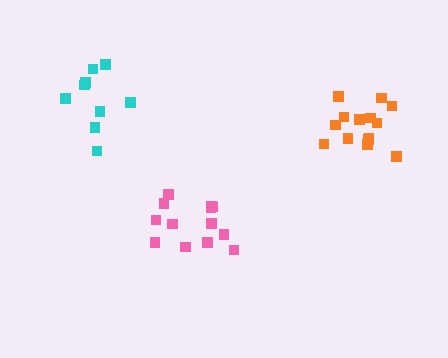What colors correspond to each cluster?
The clusters are colored: cyan, pink, orange.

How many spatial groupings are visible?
There are 3 spatial groupings.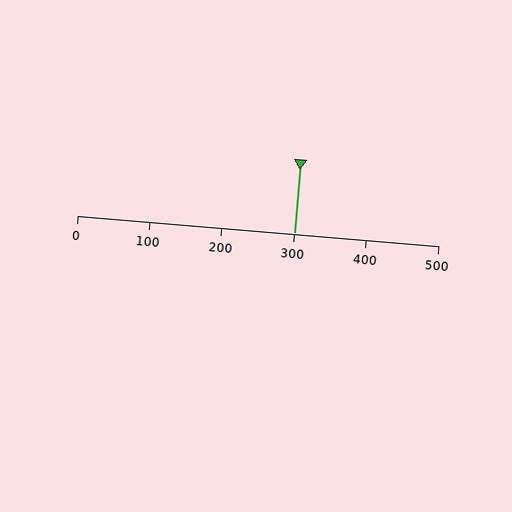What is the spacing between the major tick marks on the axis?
The major ticks are spaced 100 apart.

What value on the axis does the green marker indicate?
The marker indicates approximately 300.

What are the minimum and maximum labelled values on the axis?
The axis runs from 0 to 500.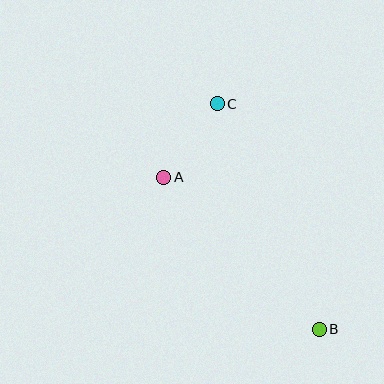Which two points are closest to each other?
Points A and C are closest to each other.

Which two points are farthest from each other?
Points B and C are farthest from each other.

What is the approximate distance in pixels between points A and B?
The distance between A and B is approximately 217 pixels.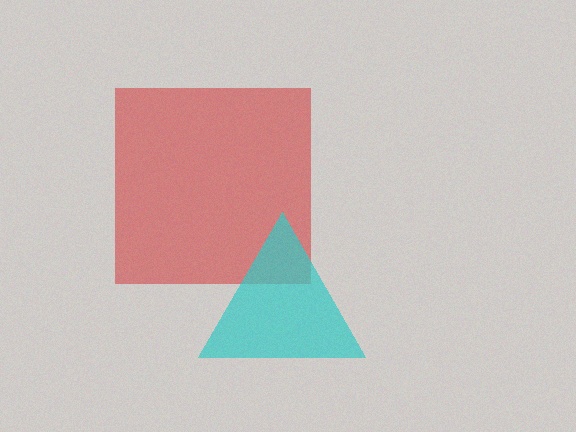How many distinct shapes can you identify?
There are 2 distinct shapes: a red square, a cyan triangle.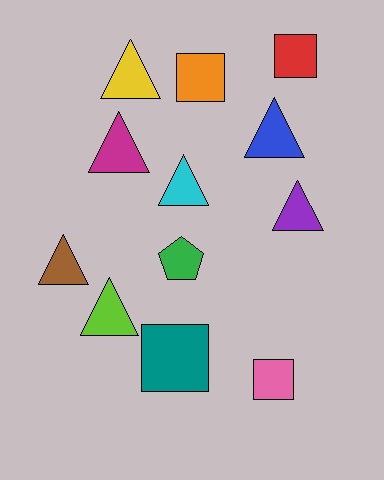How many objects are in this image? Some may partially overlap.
There are 12 objects.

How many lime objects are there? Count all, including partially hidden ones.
There is 1 lime object.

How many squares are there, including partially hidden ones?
There are 4 squares.